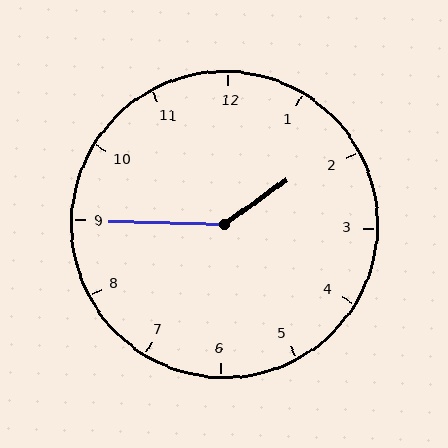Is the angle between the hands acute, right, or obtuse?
It is obtuse.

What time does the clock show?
1:45.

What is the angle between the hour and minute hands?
Approximately 142 degrees.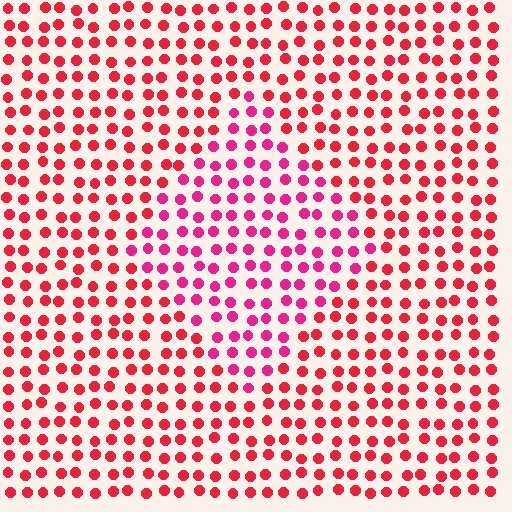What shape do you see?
I see a diamond.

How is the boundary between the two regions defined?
The boundary is defined purely by a slight shift in hue (about 26 degrees). Spacing, size, and orientation are identical on both sides.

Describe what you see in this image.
The image is filled with small red elements in a uniform arrangement. A diamond-shaped region is visible where the elements are tinted to a slightly different hue, forming a subtle color boundary.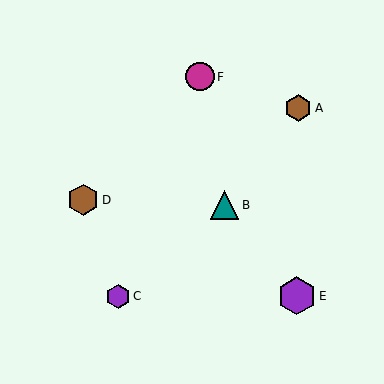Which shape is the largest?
The purple hexagon (labeled E) is the largest.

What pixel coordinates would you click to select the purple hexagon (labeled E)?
Click at (297, 296) to select the purple hexagon E.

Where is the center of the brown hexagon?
The center of the brown hexagon is at (83, 200).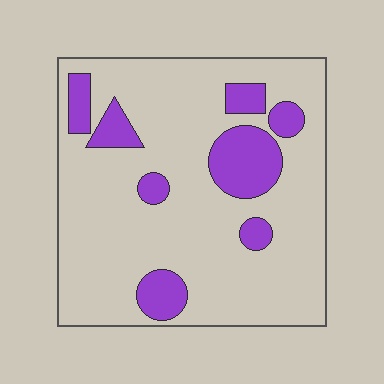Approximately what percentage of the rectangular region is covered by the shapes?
Approximately 20%.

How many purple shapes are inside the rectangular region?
8.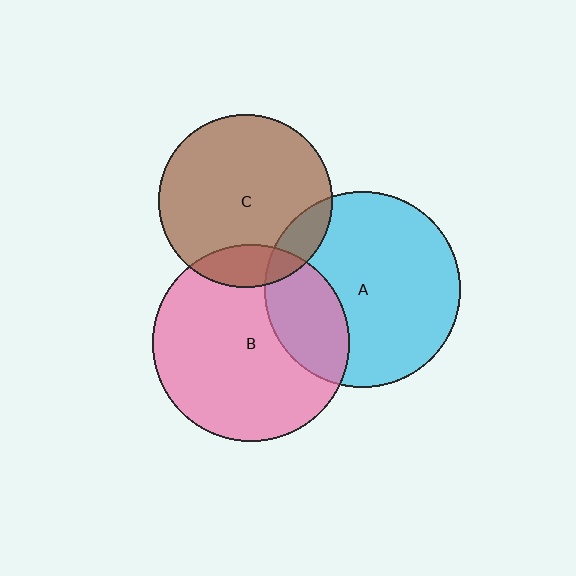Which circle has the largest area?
Circle B (pink).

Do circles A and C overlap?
Yes.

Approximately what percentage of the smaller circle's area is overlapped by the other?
Approximately 10%.